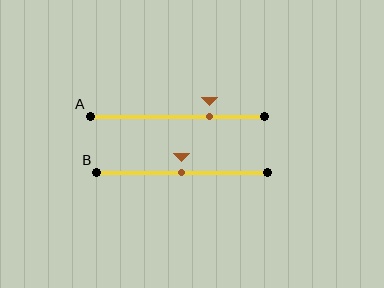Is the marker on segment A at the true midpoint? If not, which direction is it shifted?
No, the marker on segment A is shifted to the right by about 18% of the segment length.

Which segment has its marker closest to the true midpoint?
Segment B has its marker closest to the true midpoint.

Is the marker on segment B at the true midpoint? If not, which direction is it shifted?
Yes, the marker on segment B is at the true midpoint.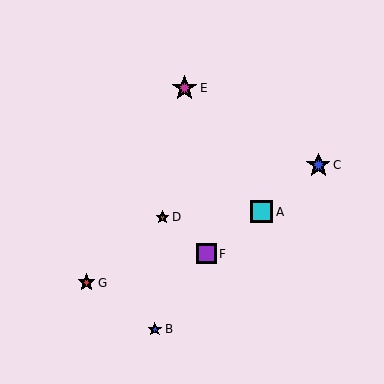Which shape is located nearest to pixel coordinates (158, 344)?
The blue star (labeled B) at (155, 329) is nearest to that location.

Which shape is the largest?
The magenta star (labeled E) is the largest.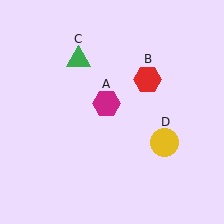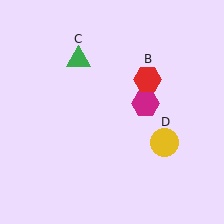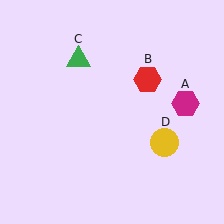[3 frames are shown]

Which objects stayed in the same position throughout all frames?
Red hexagon (object B) and green triangle (object C) and yellow circle (object D) remained stationary.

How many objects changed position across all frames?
1 object changed position: magenta hexagon (object A).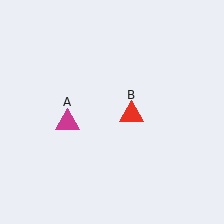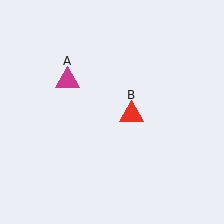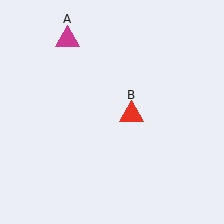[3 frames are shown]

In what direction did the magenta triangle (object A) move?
The magenta triangle (object A) moved up.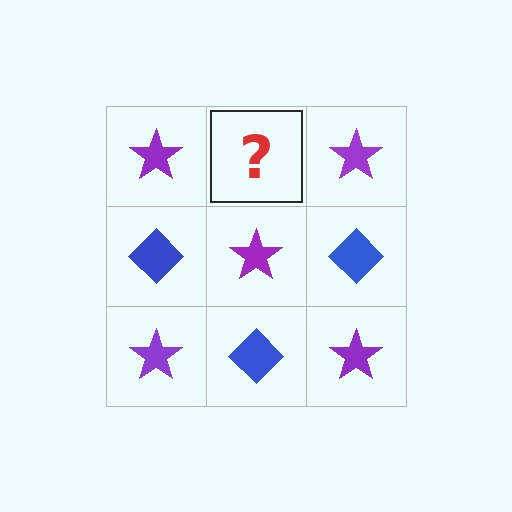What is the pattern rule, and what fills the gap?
The rule is that it alternates purple star and blue diamond in a checkerboard pattern. The gap should be filled with a blue diamond.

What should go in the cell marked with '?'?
The missing cell should contain a blue diamond.